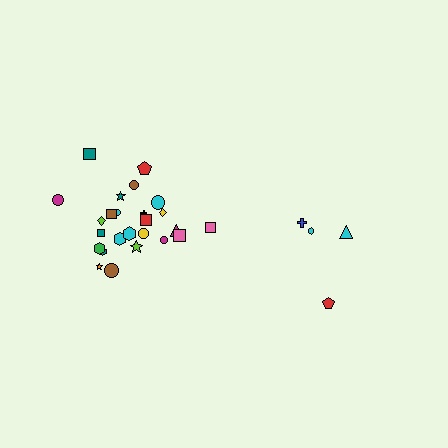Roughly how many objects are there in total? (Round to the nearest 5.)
Roughly 30 objects in total.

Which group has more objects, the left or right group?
The left group.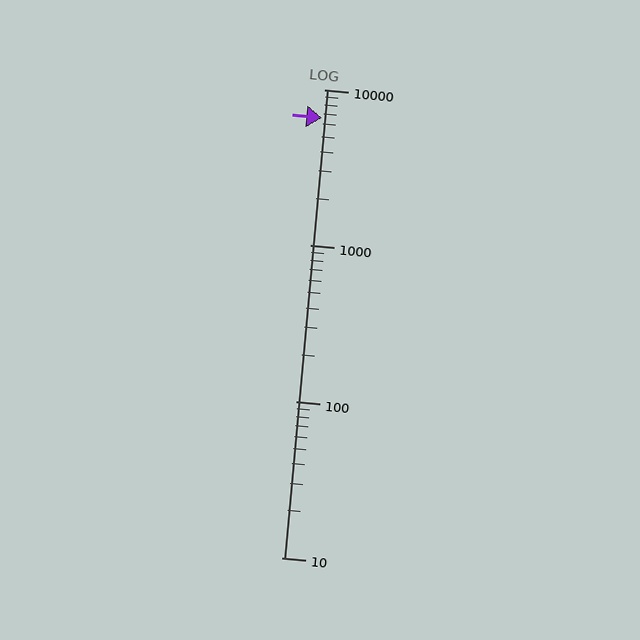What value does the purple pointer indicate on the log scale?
The pointer indicates approximately 6600.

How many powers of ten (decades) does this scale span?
The scale spans 3 decades, from 10 to 10000.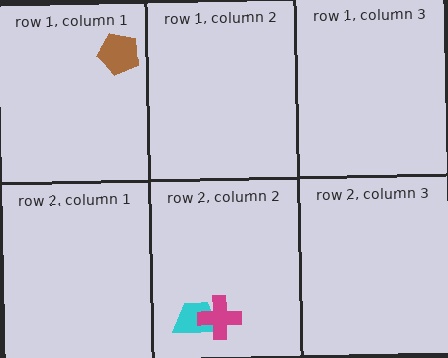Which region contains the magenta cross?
The row 2, column 2 region.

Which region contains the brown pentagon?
The row 1, column 1 region.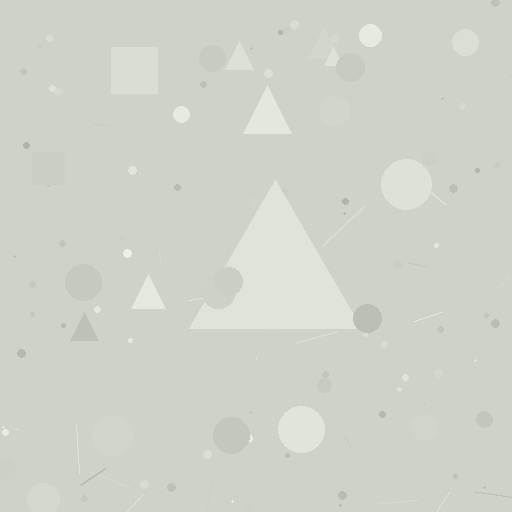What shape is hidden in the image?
A triangle is hidden in the image.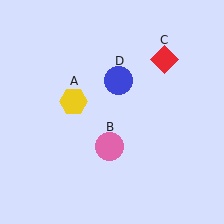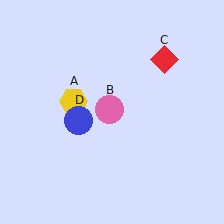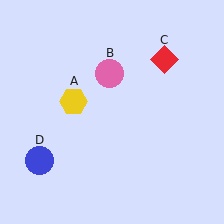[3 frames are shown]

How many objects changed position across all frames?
2 objects changed position: pink circle (object B), blue circle (object D).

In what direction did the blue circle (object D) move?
The blue circle (object D) moved down and to the left.